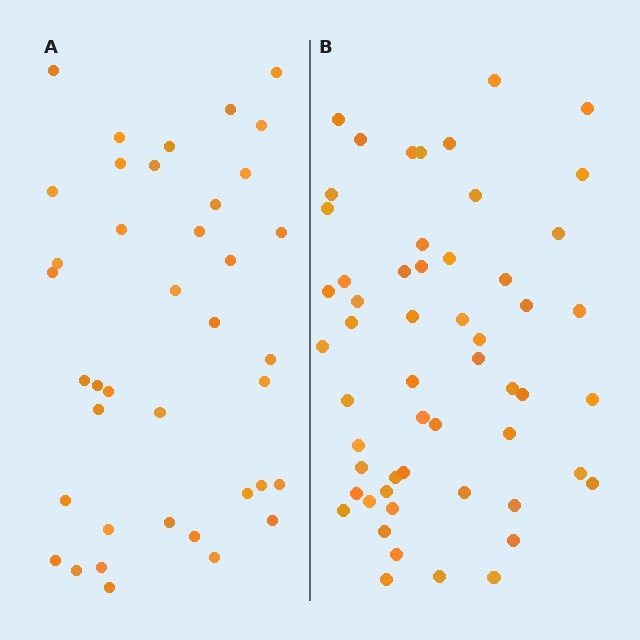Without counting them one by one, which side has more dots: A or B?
Region B (the right region) has more dots.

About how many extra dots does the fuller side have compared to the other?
Region B has approximately 15 more dots than region A.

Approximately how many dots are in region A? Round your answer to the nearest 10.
About 40 dots. (The exact count is 39, which rounds to 40.)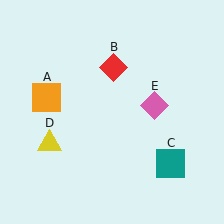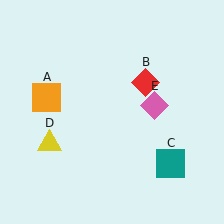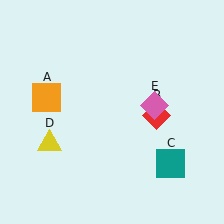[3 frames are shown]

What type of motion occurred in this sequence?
The red diamond (object B) rotated clockwise around the center of the scene.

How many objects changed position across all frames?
1 object changed position: red diamond (object B).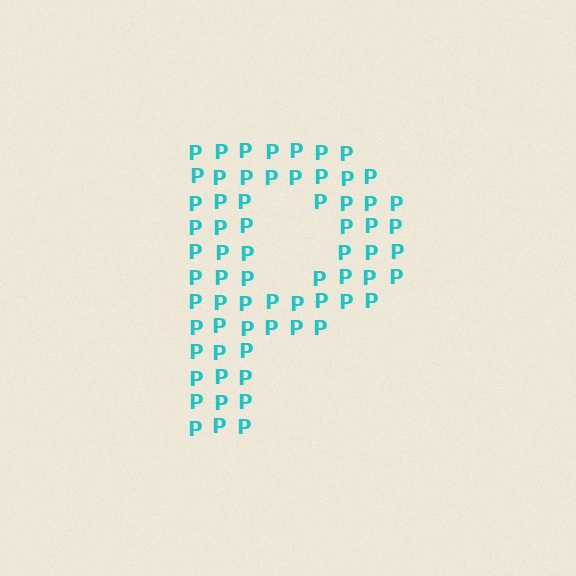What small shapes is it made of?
It is made of small letter P's.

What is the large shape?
The large shape is the letter P.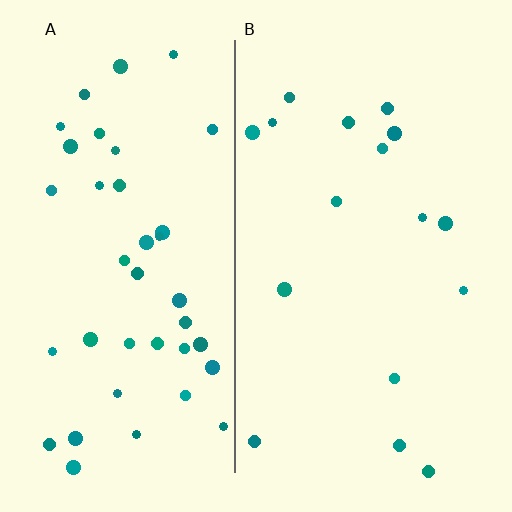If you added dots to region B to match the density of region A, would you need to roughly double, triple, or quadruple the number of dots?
Approximately double.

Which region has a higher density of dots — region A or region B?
A (the left).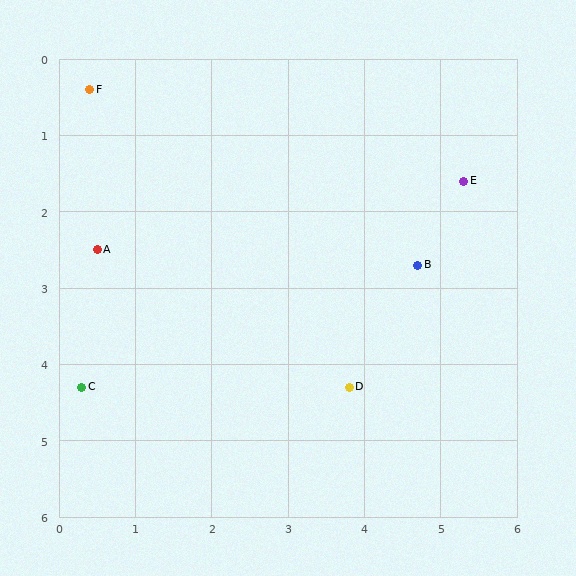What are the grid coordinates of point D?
Point D is at approximately (3.8, 4.3).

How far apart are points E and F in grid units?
Points E and F are about 5.0 grid units apart.